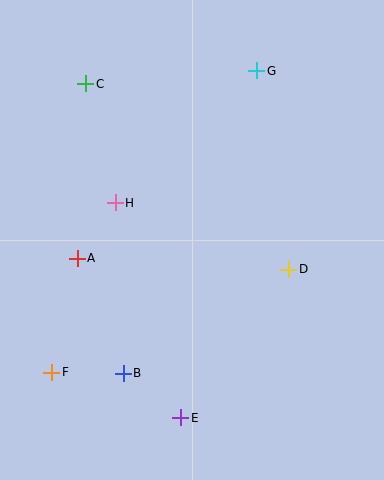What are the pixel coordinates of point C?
Point C is at (86, 84).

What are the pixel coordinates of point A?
Point A is at (77, 258).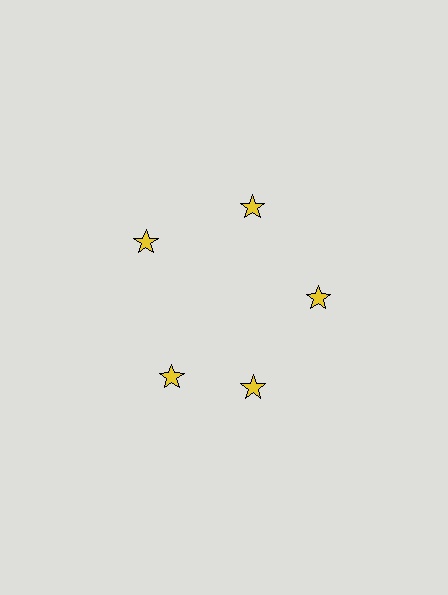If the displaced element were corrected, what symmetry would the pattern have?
It would have 5-fold rotational symmetry — the pattern would map onto itself every 72 degrees.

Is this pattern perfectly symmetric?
No. The 5 yellow stars are arranged in a ring, but one element near the 8 o'clock position is rotated out of alignment along the ring, breaking the 5-fold rotational symmetry.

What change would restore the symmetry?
The symmetry would be restored by rotating it back into even spacing with its neighbors so that all 5 stars sit at equal angles and equal distance from the center.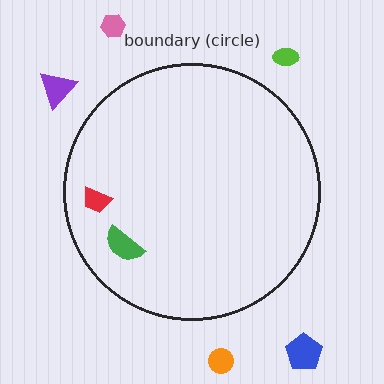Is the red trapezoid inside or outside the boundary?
Inside.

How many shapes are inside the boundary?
2 inside, 5 outside.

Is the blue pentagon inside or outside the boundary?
Outside.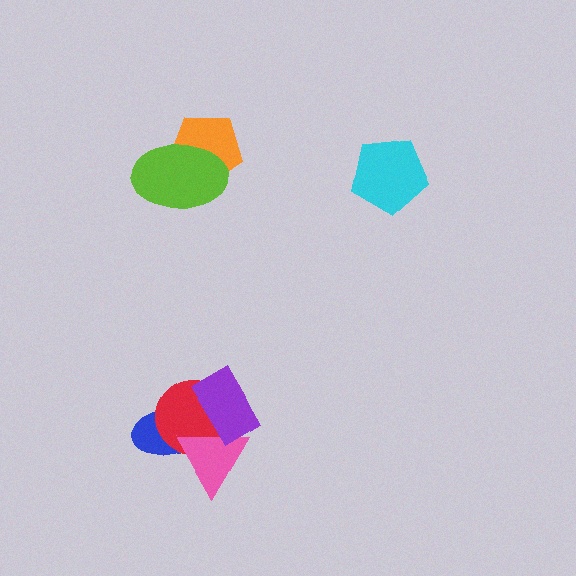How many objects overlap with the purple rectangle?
2 objects overlap with the purple rectangle.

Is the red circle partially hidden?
Yes, it is partially covered by another shape.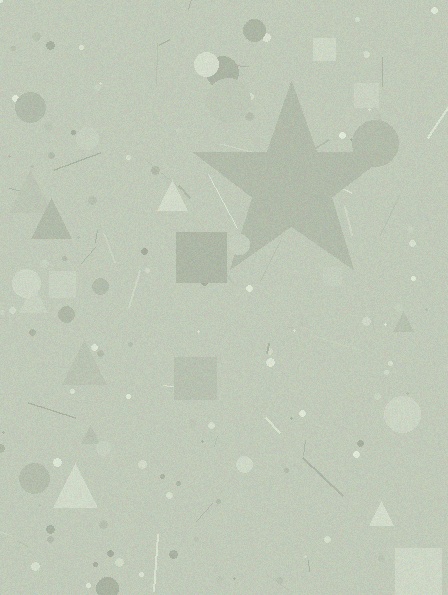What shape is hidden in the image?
A star is hidden in the image.